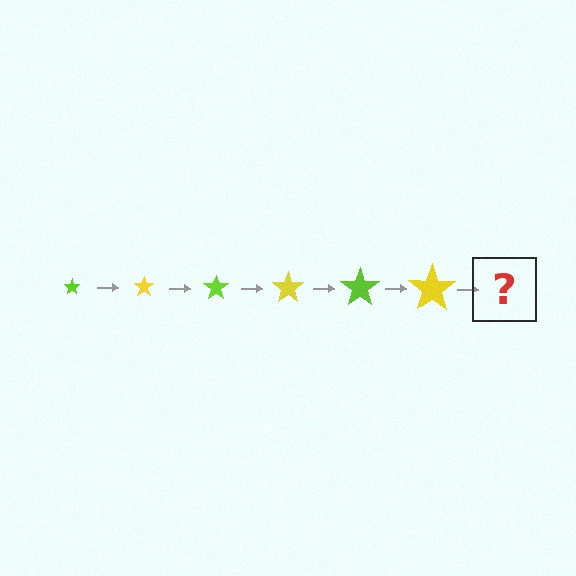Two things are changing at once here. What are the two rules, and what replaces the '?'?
The two rules are that the star grows larger each step and the color cycles through lime and yellow. The '?' should be a lime star, larger than the previous one.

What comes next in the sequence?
The next element should be a lime star, larger than the previous one.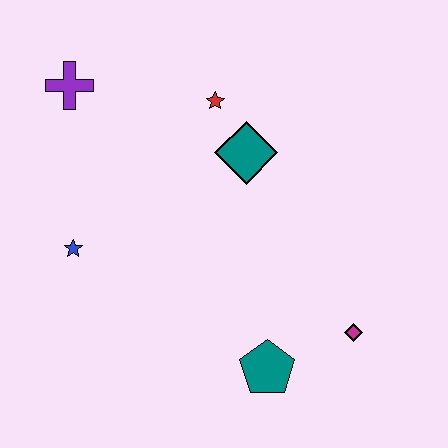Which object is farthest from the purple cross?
The magenta diamond is farthest from the purple cross.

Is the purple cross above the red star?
Yes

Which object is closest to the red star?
The teal diamond is closest to the red star.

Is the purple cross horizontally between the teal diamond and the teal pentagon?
No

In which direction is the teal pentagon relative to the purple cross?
The teal pentagon is below the purple cross.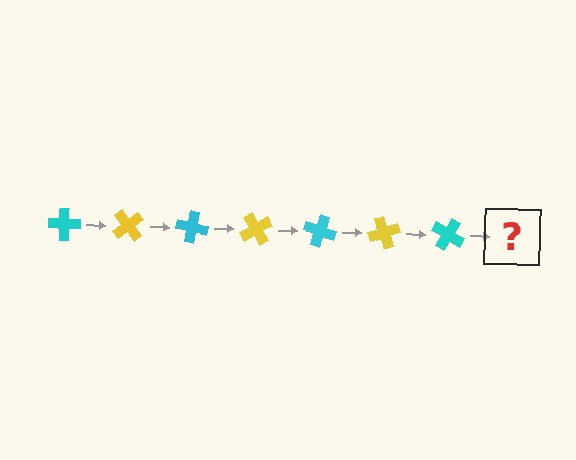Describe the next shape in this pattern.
It should be a yellow cross, rotated 350 degrees from the start.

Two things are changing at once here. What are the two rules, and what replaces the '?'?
The two rules are that it rotates 50 degrees each step and the color cycles through cyan and yellow. The '?' should be a yellow cross, rotated 350 degrees from the start.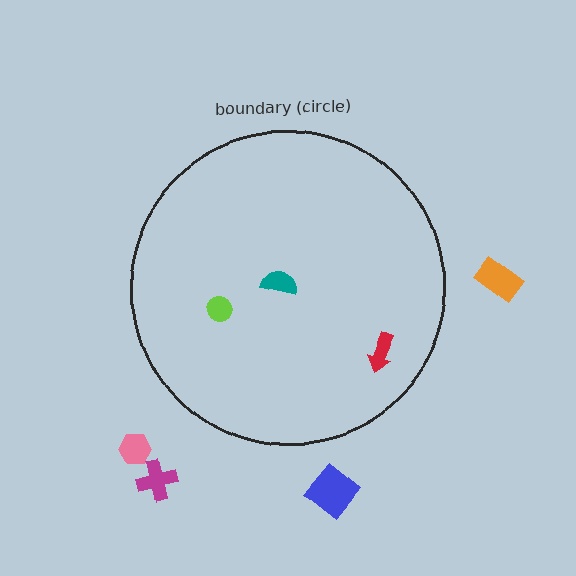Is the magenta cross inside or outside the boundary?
Outside.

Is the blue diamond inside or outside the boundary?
Outside.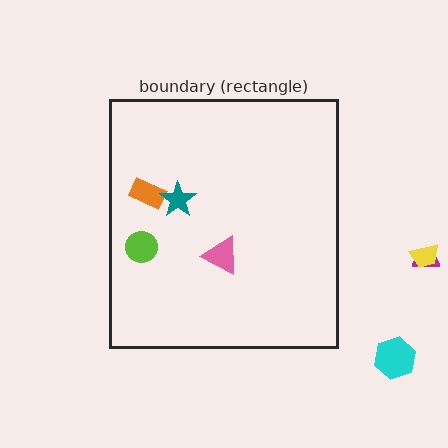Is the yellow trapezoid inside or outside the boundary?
Outside.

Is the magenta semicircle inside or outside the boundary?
Outside.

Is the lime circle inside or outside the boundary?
Inside.